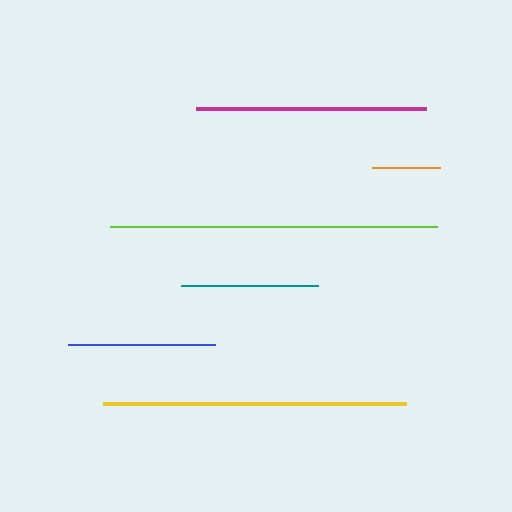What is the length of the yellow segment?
The yellow segment is approximately 303 pixels long.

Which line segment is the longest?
The lime line is the longest at approximately 327 pixels.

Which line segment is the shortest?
The orange line is the shortest at approximately 68 pixels.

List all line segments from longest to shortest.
From longest to shortest: lime, yellow, magenta, blue, teal, orange.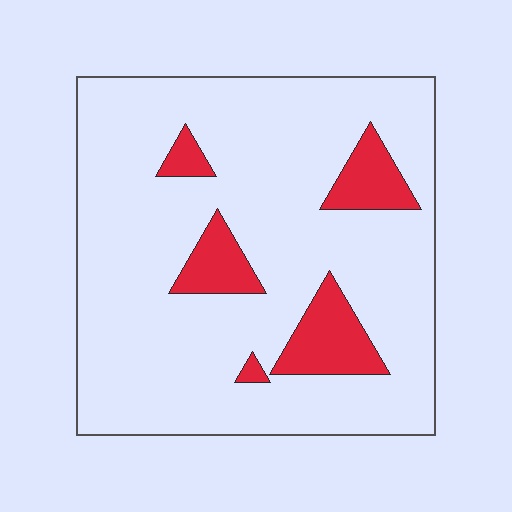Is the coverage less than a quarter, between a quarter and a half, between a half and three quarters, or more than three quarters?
Less than a quarter.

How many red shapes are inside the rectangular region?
5.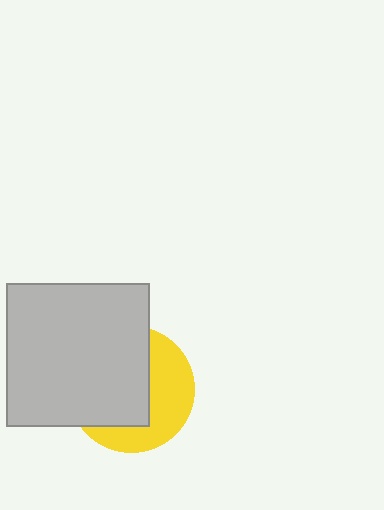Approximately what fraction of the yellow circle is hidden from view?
Roughly 57% of the yellow circle is hidden behind the light gray square.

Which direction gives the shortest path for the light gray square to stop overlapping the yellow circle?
Moving left gives the shortest separation.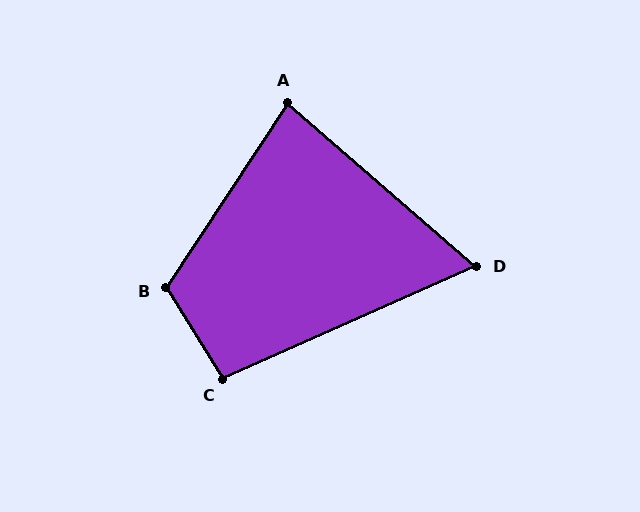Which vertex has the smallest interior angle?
D, at approximately 65 degrees.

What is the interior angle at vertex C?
Approximately 98 degrees (obtuse).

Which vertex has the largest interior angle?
B, at approximately 115 degrees.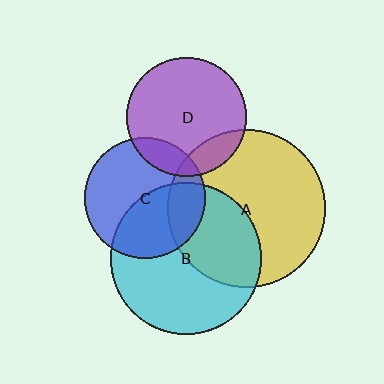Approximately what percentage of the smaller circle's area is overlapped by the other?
Approximately 20%.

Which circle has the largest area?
Circle A (yellow).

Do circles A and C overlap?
Yes.